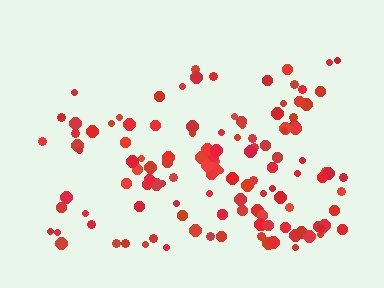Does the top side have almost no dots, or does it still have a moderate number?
Still a moderate number, just noticeably fewer than the bottom.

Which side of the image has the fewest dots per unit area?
The top.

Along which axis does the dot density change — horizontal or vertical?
Vertical.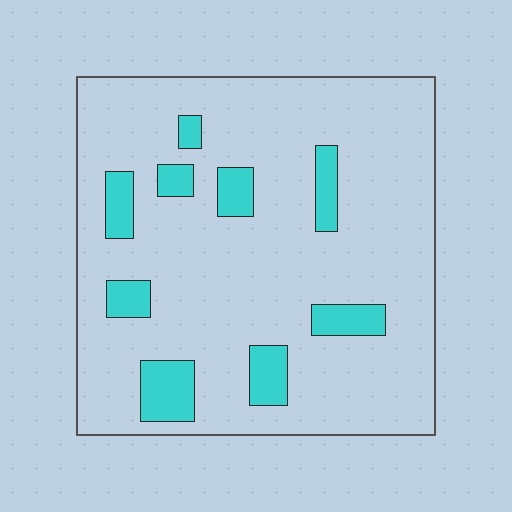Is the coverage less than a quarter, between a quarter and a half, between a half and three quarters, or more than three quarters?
Less than a quarter.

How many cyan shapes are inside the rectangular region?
9.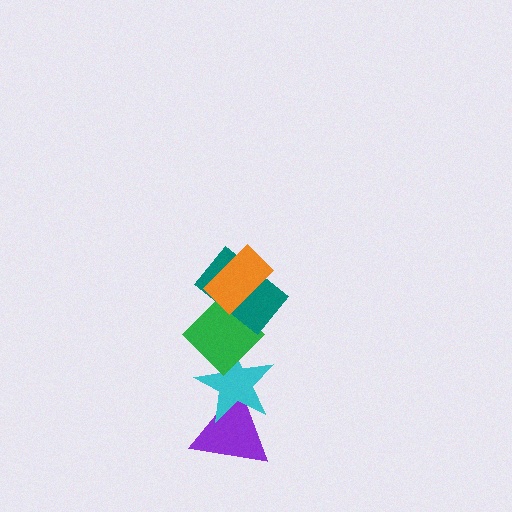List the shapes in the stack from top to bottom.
From top to bottom: the orange rectangle, the teal rectangle, the green diamond, the cyan star, the purple triangle.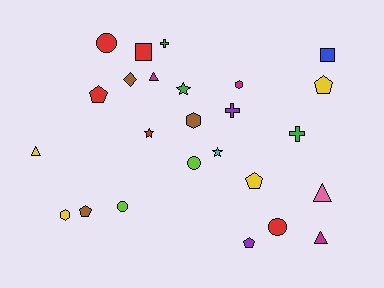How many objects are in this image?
There are 25 objects.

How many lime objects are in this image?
There are 2 lime objects.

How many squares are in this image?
There are 2 squares.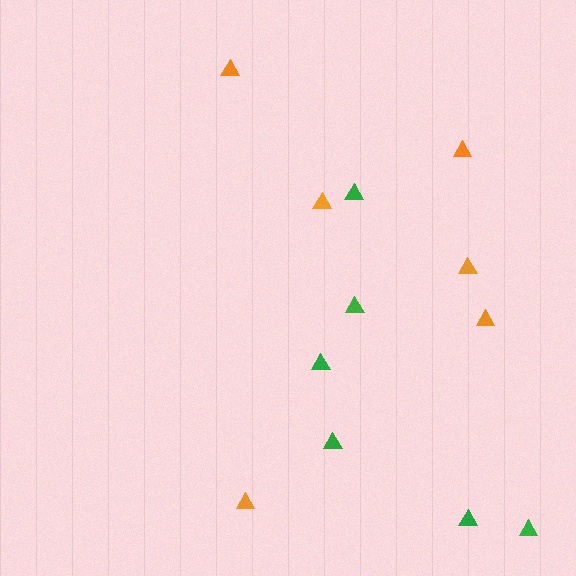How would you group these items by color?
There are 2 groups: one group of green triangles (6) and one group of orange triangles (6).